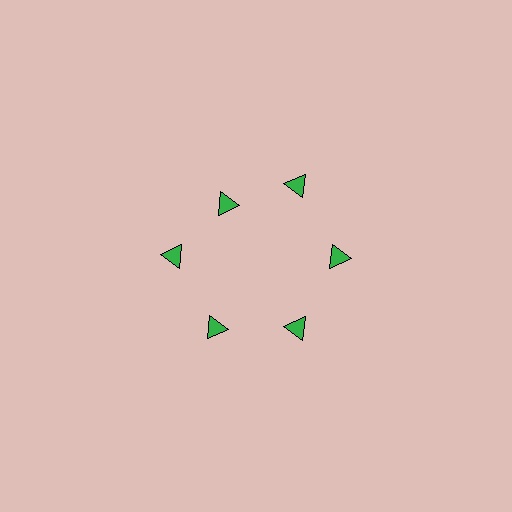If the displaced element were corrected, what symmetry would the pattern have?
It would have 6-fold rotational symmetry — the pattern would map onto itself every 60 degrees.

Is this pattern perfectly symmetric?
No. The 6 green triangles are arranged in a ring, but one element near the 11 o'clock position is pulled inward toward the center, breaking the 6-fold rotational symmetry.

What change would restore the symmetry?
The symmetry would be restored by moving it outward, back onto the ring so that all 6 triangles sit at equal angles and equal distance from the center.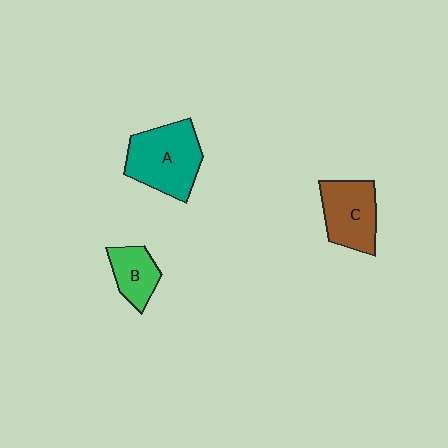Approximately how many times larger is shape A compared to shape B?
Approximately 1.9 times.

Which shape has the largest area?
Shape A (teal).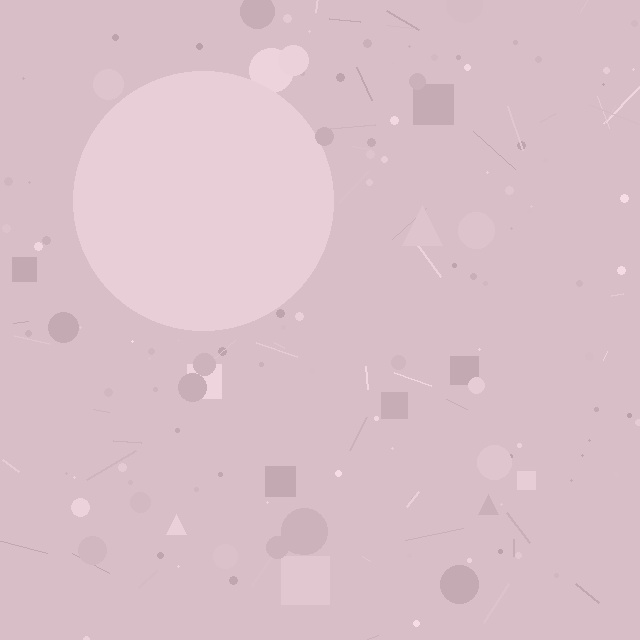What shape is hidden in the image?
A circle is hidden in the image.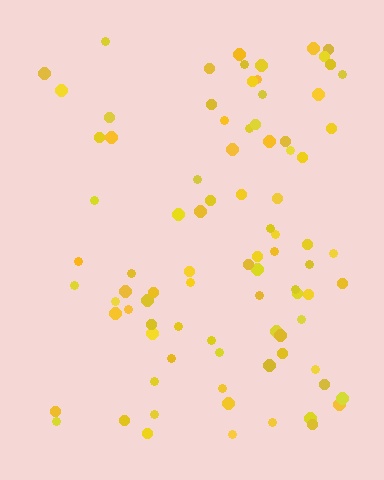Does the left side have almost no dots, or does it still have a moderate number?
Still a moderate number, just noticeably fewer than the right.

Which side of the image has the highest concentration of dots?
The right.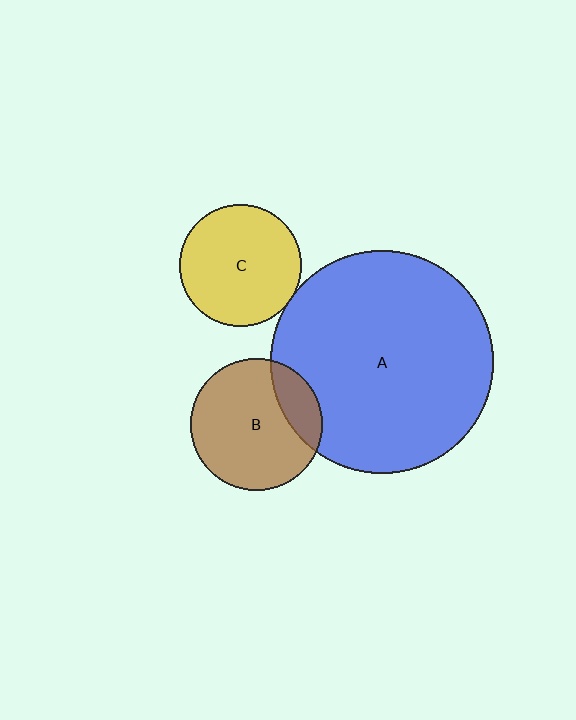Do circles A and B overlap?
Yes.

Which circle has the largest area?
Circle A (blue).